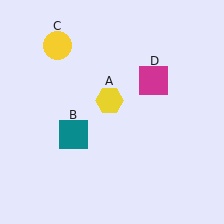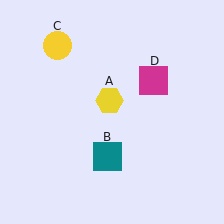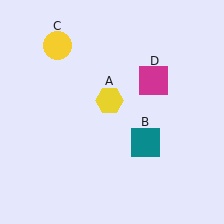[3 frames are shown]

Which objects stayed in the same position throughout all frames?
Yellow hexagon (object A) and yellow circle (object C) and magenta square (object D) remained stationary.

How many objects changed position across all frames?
1 object changed position: teal square (object B).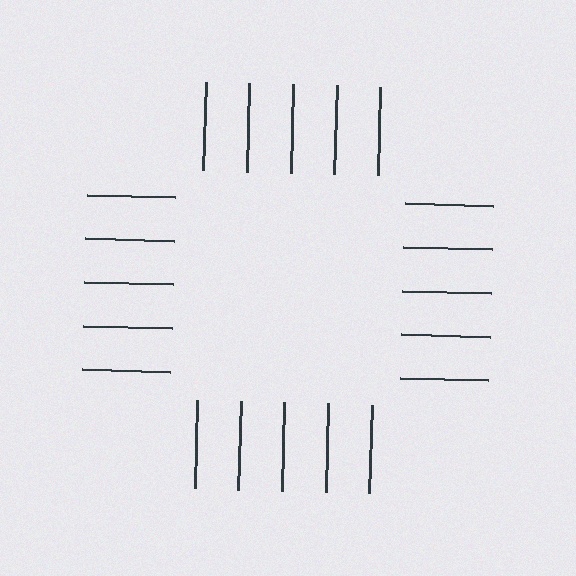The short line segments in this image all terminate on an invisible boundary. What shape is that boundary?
An illusory square — the line segments terminate on its edges but no continuous stroke is drawn.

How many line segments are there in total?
20 — 5 along each of the 4 edges.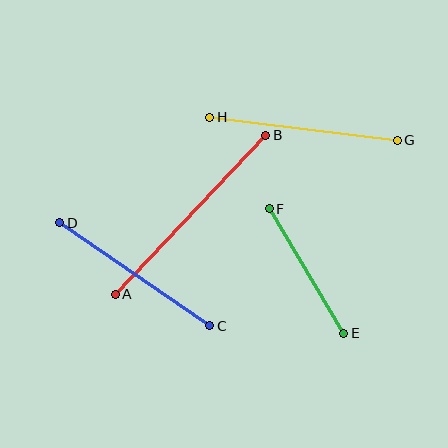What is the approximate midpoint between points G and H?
The midpoint is at approximately (303, 129) pixels.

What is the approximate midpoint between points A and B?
The midpoint is at approximately (191, 215) pixels.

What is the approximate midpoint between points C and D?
The midpoint is at approximately (135, 274) pixels.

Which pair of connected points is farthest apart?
Points A and B are farthest apart.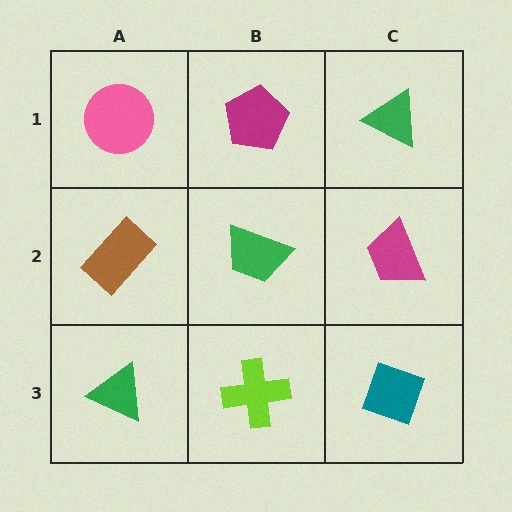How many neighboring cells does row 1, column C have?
2.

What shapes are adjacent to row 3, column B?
A green trapezoid (row 2, column B), a green triangle (row 3, column A), a teal diamond (row 3, column C).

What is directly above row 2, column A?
A pink circle.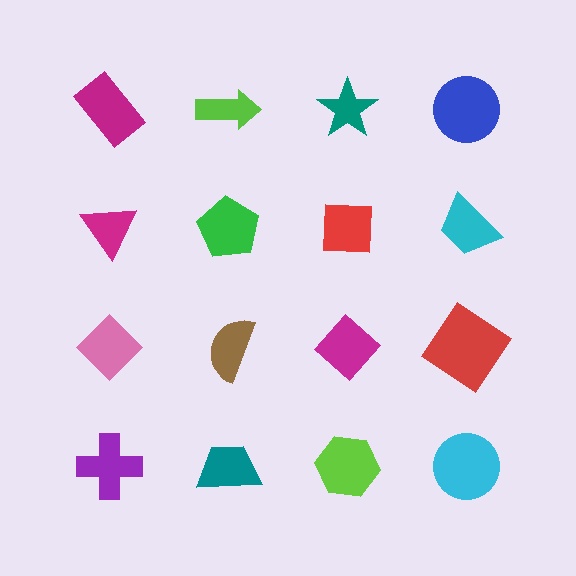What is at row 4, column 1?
A purple cross.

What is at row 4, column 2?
A teal trapezoid.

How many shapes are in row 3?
4 shapes.